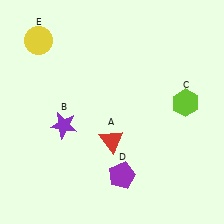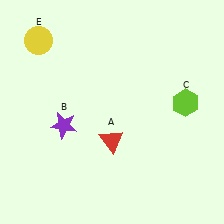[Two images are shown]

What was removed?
The purple pentagon (D) was removed in Image 2.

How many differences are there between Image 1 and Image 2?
There is 1 difference between the two images.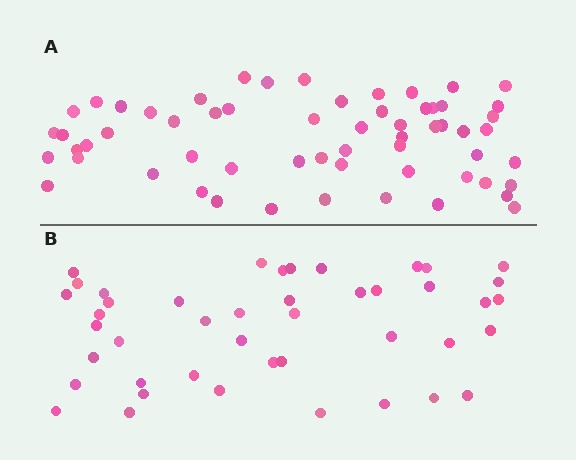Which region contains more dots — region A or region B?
Region A (the top region) has more dots.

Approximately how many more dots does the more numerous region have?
Region A has approximately 15 more dots than region B.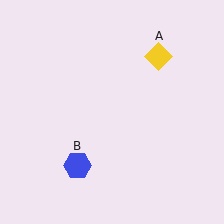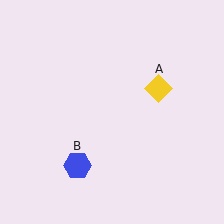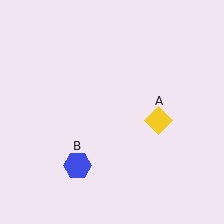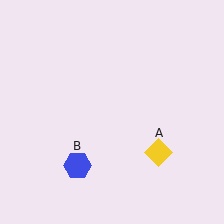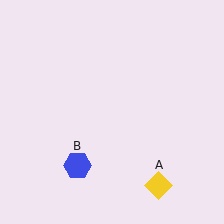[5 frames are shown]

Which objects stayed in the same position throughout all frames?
Blue hexagon (object B) remained stationary.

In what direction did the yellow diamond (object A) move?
The yellow diamond (object A) moved down.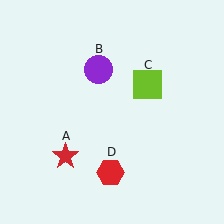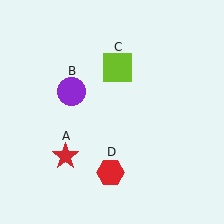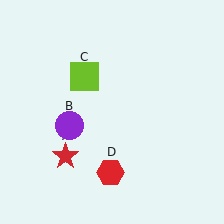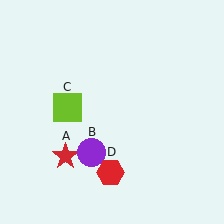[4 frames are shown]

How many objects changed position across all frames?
2 objects changed position: purple circle (object B), lime square (object C).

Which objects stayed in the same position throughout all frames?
Red star (object A) and red hexagon (object D) remained stationary.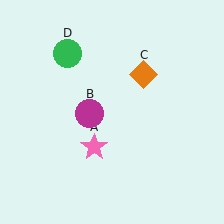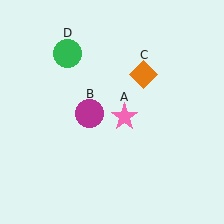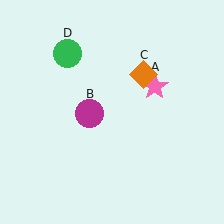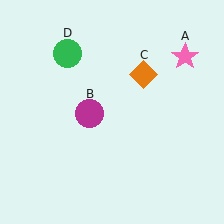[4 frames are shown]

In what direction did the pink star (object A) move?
The pink star (object A) moved up and to the right.